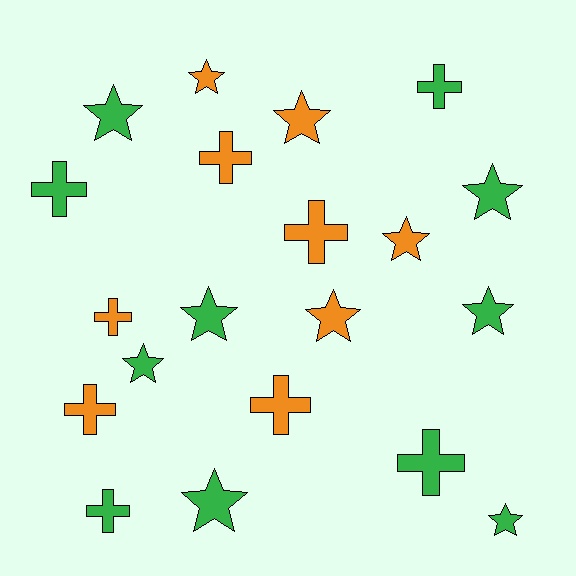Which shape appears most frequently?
Star, with 11 objects.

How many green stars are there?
There are 7 green stars.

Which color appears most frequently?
Green, with 11 objects.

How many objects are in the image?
There are 20 objects.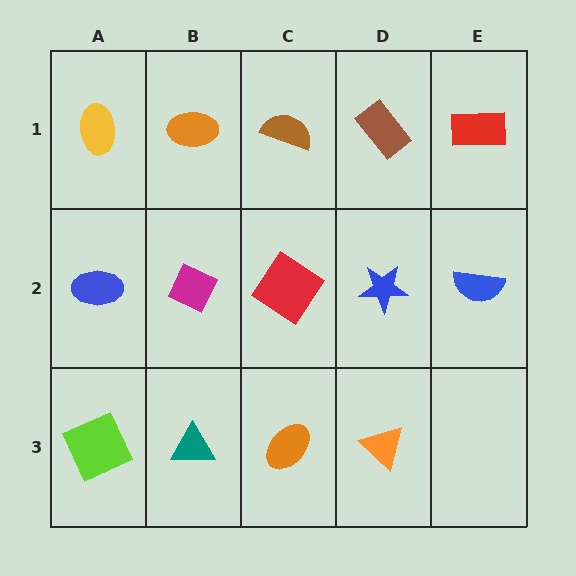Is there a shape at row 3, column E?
No, that cell is empty.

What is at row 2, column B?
A magenta diamond.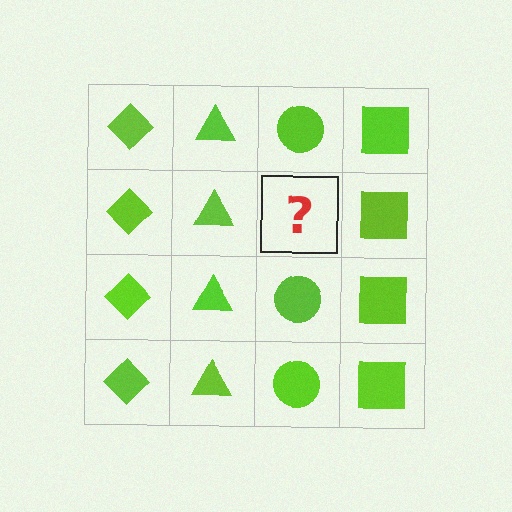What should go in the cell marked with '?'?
The missing cell should contain a lime circle.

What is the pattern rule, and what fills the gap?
The rule is that each column has a consistent shape. The gap should be filled with a lime circle.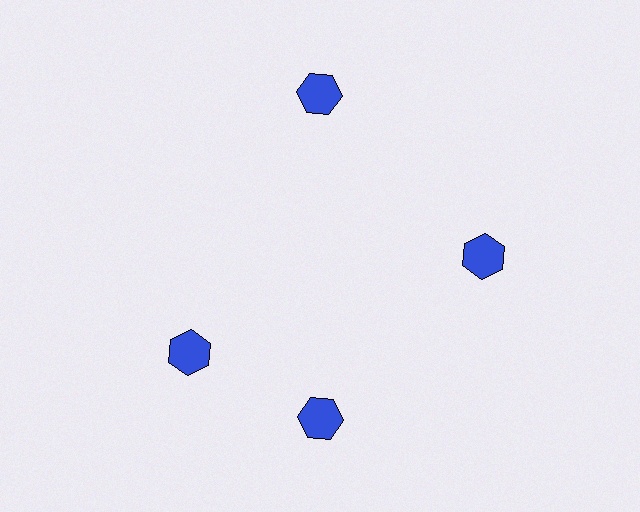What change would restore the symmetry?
The symmetry would be restored by rotating it back into even spacing with its neighbors so that all 4 hexagons sit at equal angles and equal distance from the center.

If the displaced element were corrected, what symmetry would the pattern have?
It would have 4-fold rotational symmetry — the pattern would map onto itself every 90 degrees.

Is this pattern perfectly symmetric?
No. The 4 blue hexagons are arranged in a ring, but one element near the 9 o'clock position is rotated out of alignment along the ring, breaking the 4-fold rotational symmetry.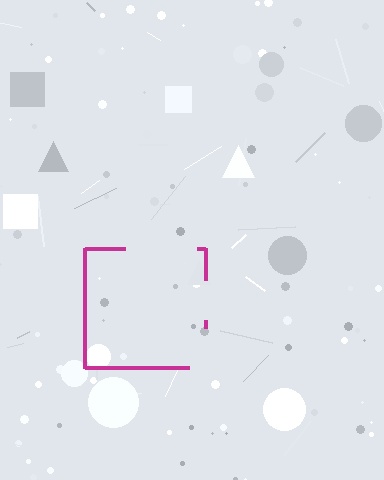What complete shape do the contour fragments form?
The contour fragments form a square.